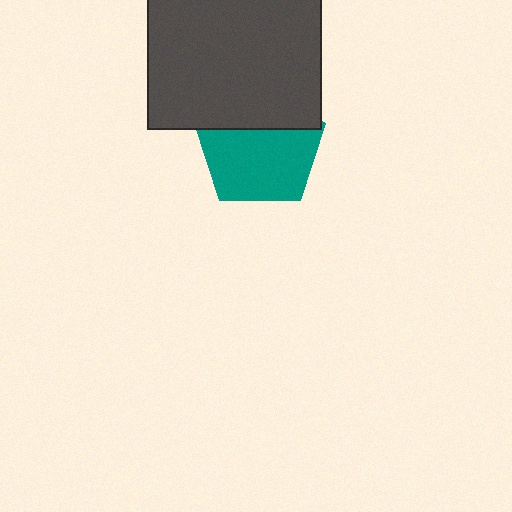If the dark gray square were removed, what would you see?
You would see the complete teal pentagon.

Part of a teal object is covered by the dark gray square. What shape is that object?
It is a pentagon.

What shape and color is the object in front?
The object in front is a dark gray square.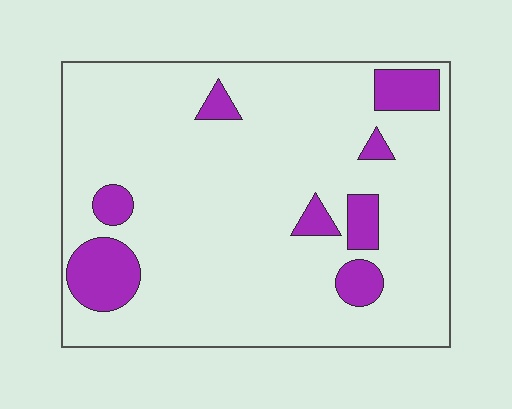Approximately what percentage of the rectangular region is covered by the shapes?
Approximately 15%.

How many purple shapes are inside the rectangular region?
8.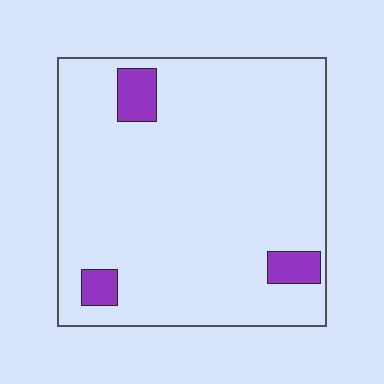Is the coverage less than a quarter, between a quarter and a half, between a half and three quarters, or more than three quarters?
Less than a quarter.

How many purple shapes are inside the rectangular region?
3.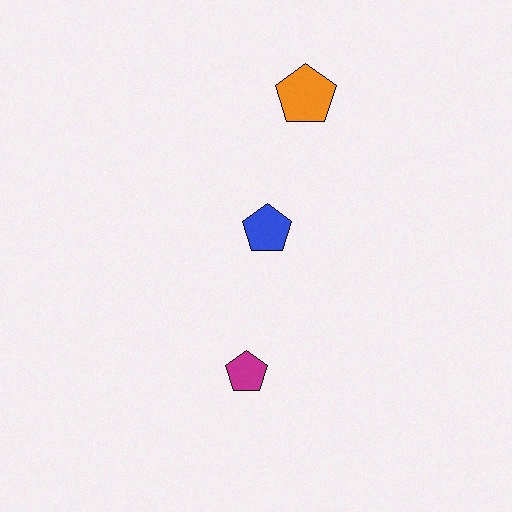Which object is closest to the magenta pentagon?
The blue pentagon is closest to the magenta pentagon.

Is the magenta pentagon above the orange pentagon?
No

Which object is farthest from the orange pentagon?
The magenta pentagon is farthest from the orange pentagon.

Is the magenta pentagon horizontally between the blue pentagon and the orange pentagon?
No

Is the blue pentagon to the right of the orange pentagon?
No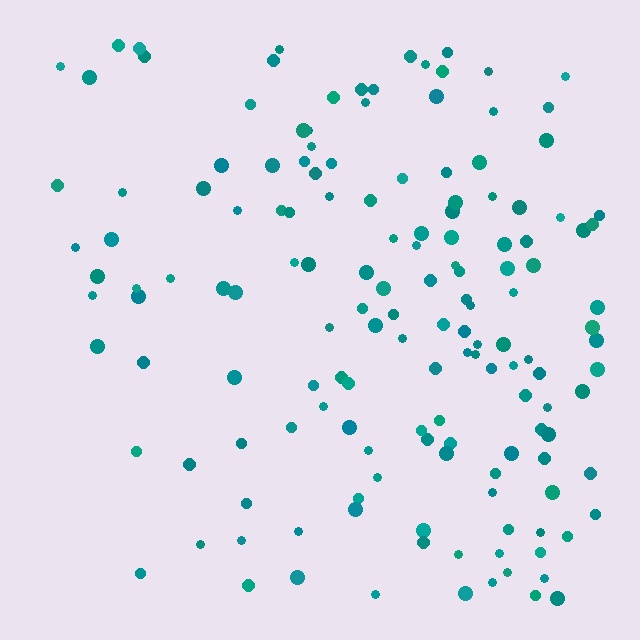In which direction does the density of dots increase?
From left to right, with the right side densest.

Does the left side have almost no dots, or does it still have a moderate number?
Still a moderate number, just noticeably fewer than the right.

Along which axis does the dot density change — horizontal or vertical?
Horizontal.